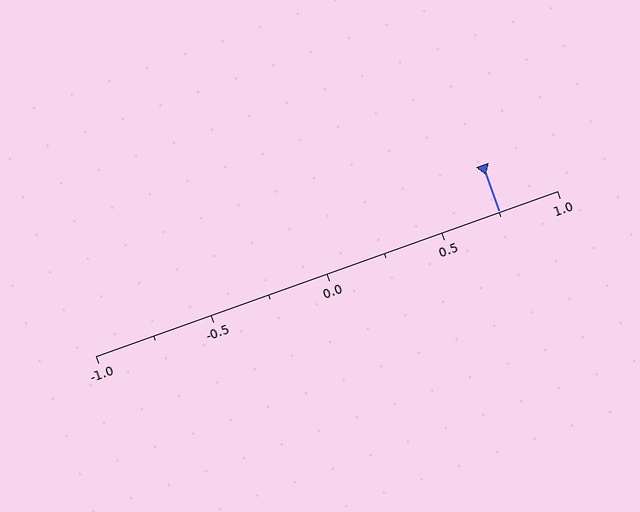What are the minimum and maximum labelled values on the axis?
The axis runs from -1.0 to 1.0.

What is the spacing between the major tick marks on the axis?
The major ticks are spaced 0.5 apart.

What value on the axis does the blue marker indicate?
The marker indicates approximately 0.75.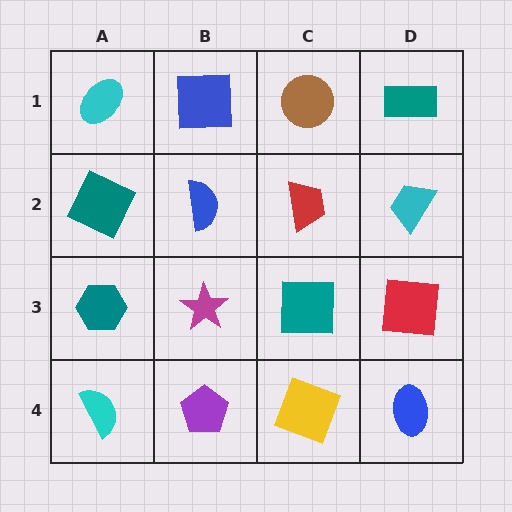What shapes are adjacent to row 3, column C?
A red trapezoid (row 2, column C), a yellow square (row 4, column C), a magenta star (row 3, column B), a red square (row 3, column D).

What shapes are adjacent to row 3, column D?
A cyan trapezoid (row 2, column D), a blue ellipse (row 4, column D), a teal square (row 3, column C).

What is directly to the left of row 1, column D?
A brown circle.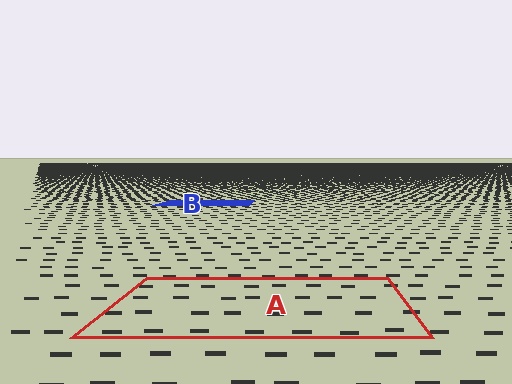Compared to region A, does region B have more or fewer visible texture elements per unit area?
Region B has more texture elements per unit area — they are packed more densely because it is farther away.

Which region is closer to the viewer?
Region A is closer. The texture elements there are larger and more spread out.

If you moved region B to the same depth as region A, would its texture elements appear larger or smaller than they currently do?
They would appear larger. At a closer depth, the same texture elements are projected at a bigger on-screen size.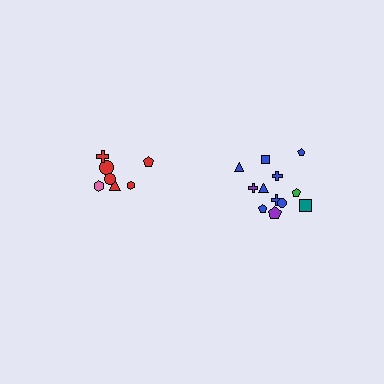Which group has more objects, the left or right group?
The right group.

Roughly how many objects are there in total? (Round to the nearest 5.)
Roughly 20 objects in total.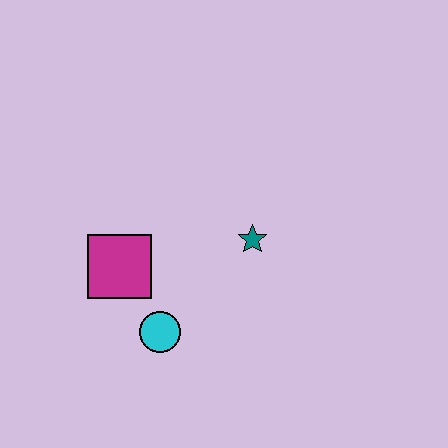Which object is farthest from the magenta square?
The teal star is farthest from the magenta square.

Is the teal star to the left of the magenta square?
No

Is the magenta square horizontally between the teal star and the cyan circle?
No